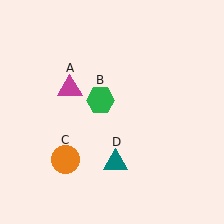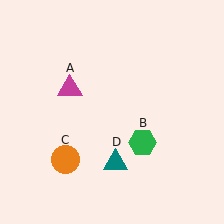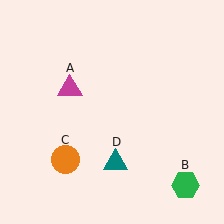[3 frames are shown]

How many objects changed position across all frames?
1 object changed position: green hexagon (object B).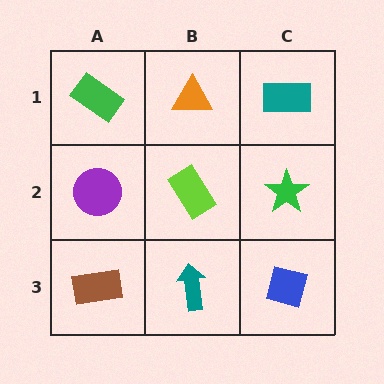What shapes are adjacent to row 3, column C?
A green star (row 2, column C), a teal arrow (row 3, column B).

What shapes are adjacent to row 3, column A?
A purple circle (row 2, column A), a teal arrow (row 3, column B).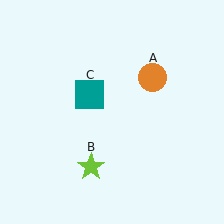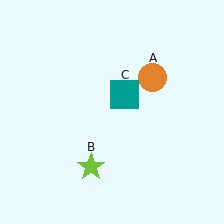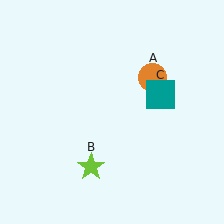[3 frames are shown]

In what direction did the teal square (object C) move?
The teal square (object C) moved right.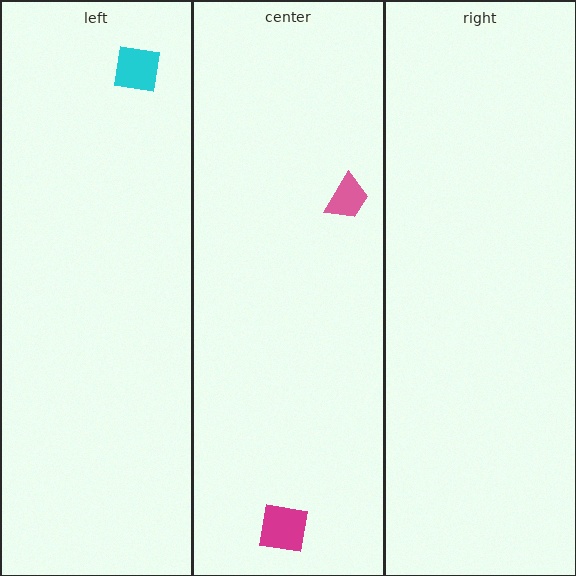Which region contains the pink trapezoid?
The center region.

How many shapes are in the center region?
2.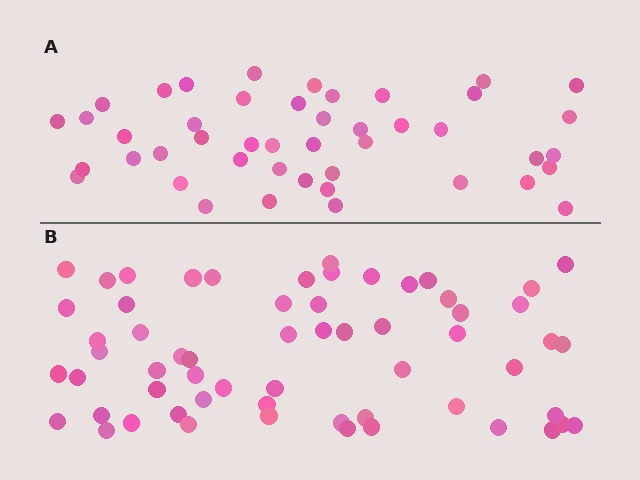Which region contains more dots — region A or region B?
Region B (the bottom region) has more dots.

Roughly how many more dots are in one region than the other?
Region B has approximately 15 more dots than region A.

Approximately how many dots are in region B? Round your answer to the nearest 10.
About 60 dots.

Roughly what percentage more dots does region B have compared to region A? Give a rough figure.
About 35% more.